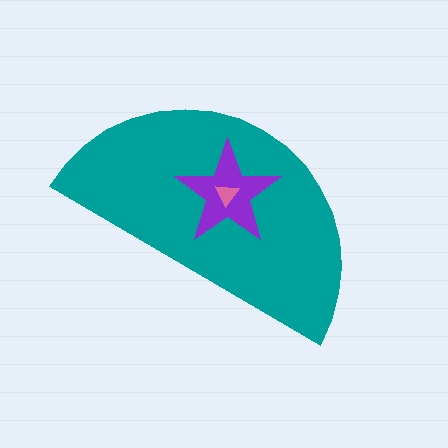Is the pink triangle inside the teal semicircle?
Yes.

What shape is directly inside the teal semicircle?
The purple star.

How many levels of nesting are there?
3.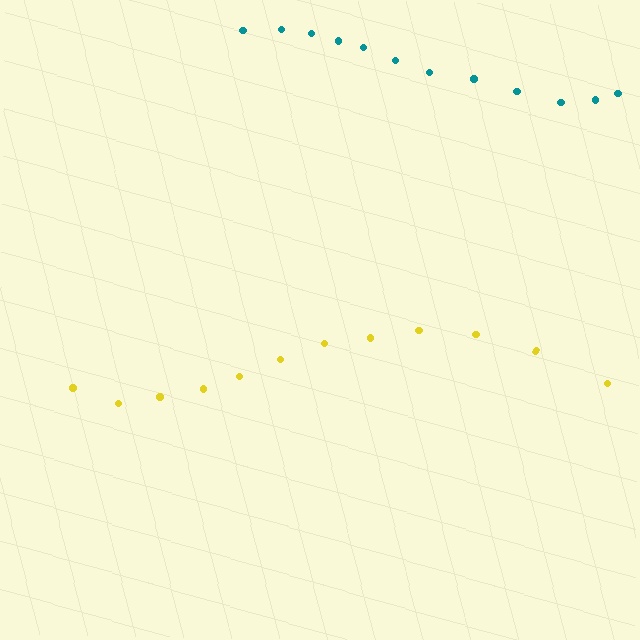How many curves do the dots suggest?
There are 2 distinct paths.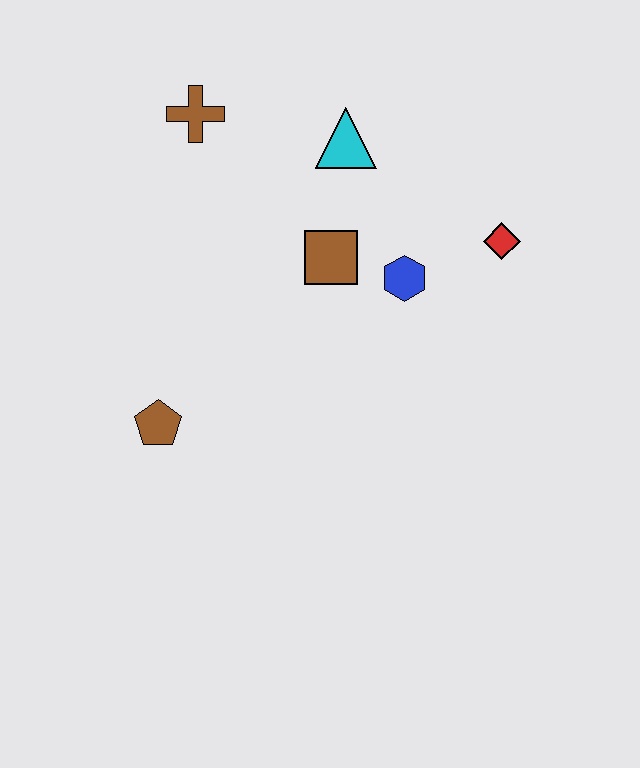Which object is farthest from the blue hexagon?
The brown pentagon is farthest from the blue hexagon.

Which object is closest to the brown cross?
The cyan triangle is closest to the brown cross.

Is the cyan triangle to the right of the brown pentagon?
Yes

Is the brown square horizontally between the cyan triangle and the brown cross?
Yes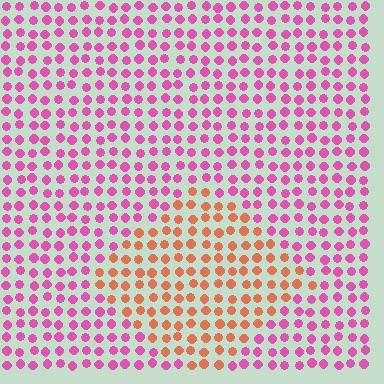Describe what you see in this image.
The image is filled with small pink elements in a uniform arrangement. A diamond-shaped region is visible where the elements are tinted to a slightly different hue, forming a subtle color boundary.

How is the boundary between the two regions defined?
The boundary is defined purely by a slight shift in hue (about 55 degrees). Spacing, size, and orientation are identical on both sides.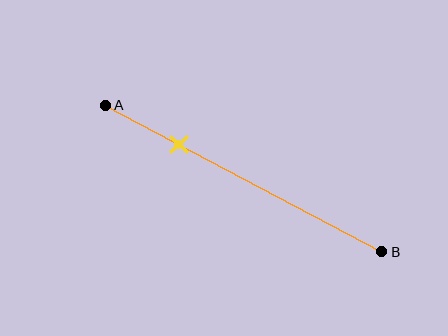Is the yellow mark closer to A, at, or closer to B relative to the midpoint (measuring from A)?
The yellow mark is closer to point A than the midpoint of segment AB.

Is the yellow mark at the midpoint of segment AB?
No, the mark is at about 25% from A, not at the 50% midpoint.